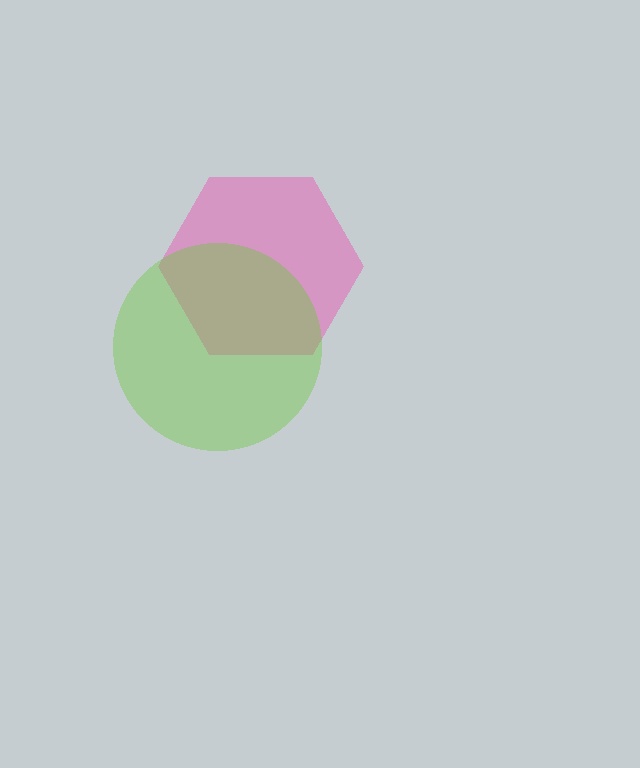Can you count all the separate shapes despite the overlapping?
Yes, there are 2 separate shapes.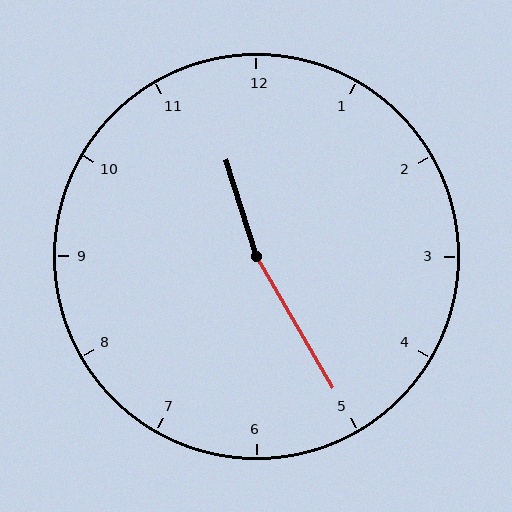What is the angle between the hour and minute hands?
Approximately 168 degrees.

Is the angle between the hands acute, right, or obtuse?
It is obtuse.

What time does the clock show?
11:25.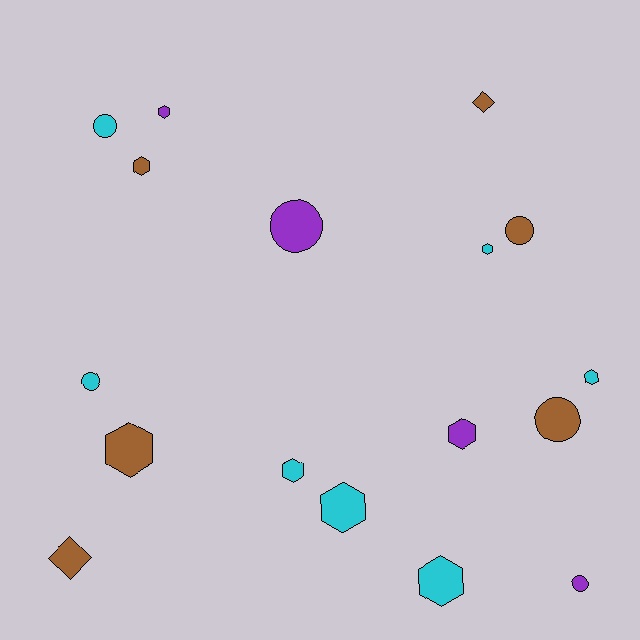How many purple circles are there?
There are 2 purple circles.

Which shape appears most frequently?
Hexagon, with 9 objects.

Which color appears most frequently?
Cyan, with 7 objects.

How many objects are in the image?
There are 17 objects.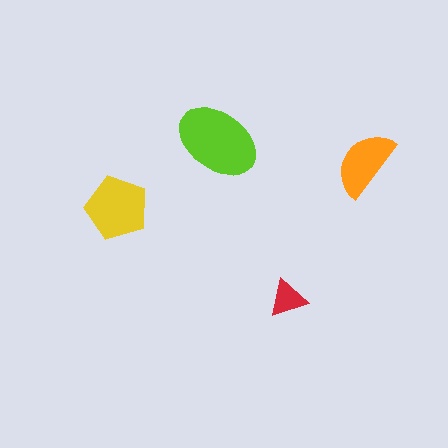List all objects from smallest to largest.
The red triangle, the orange semicircle, the yellow pentagon, the lime ellipse.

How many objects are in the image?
There are 4 objects in the image.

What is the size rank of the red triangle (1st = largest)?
4th.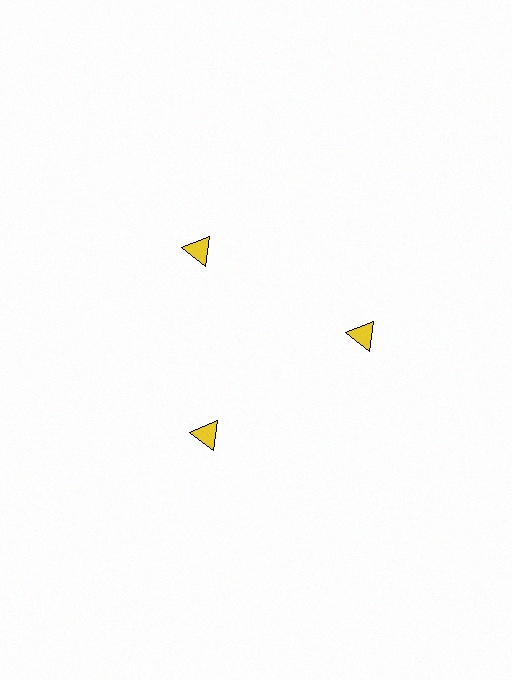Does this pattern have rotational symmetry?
Yes, this pattern has 3-fold rotational symmetry. It looks the same after rotating 120 degrees around the center.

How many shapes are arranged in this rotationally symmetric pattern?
There are 3 shapes, arranged in 3 groups of 1.